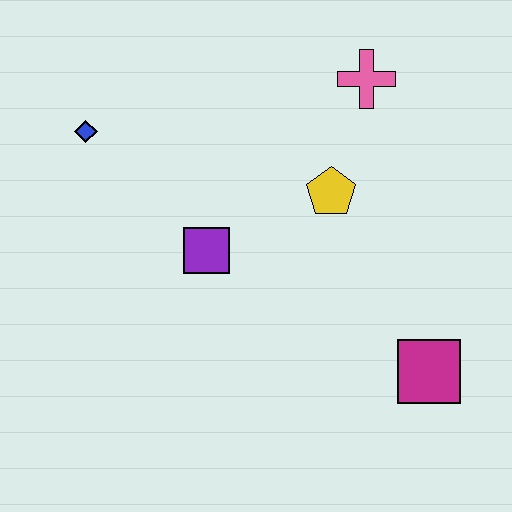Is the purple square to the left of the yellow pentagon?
Yes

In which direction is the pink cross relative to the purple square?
The pink cross is above the purple square.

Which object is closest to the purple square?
The yellow pentagon is closest to the purple square.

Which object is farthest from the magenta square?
The blue diamond is farthest from the magenta square.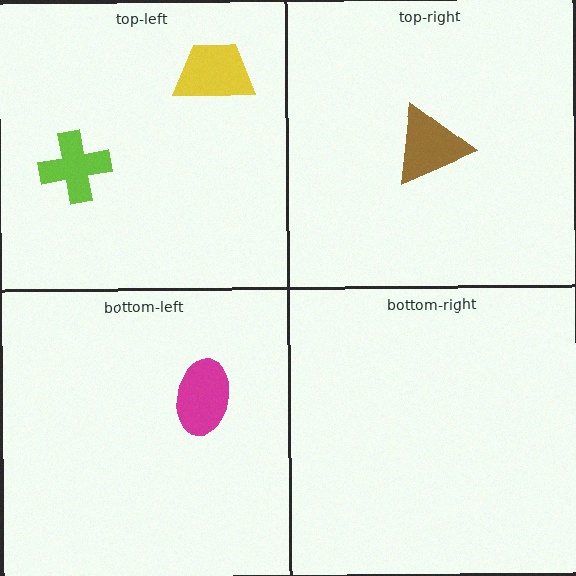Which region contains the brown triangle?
The top-right region.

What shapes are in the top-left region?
The yellow trapezoid, the lime cross.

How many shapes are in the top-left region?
2.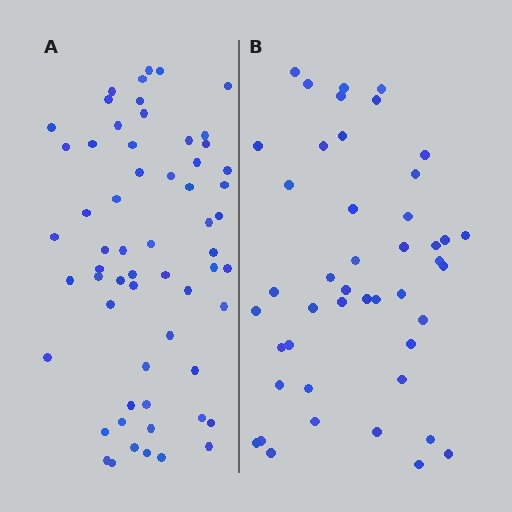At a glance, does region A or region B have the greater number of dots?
Region A (the left region) has more dots.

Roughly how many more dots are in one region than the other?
Region A has approximately 15 more dots than region B.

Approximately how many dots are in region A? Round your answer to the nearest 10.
About 60 dots.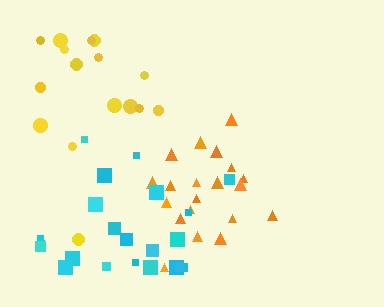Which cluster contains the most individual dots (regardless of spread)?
Cyan (23).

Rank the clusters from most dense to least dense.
orange, cyan, yellow.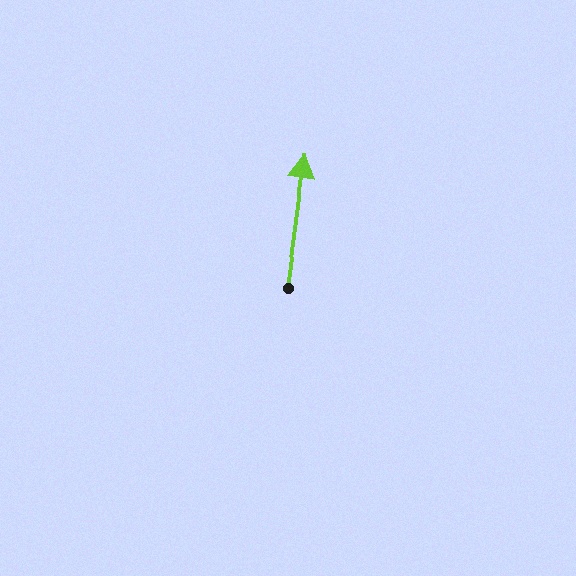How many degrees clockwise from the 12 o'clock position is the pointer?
Approximately 8 degrees.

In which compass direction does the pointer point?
North.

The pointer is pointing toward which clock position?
Roughly 12 o'clock.